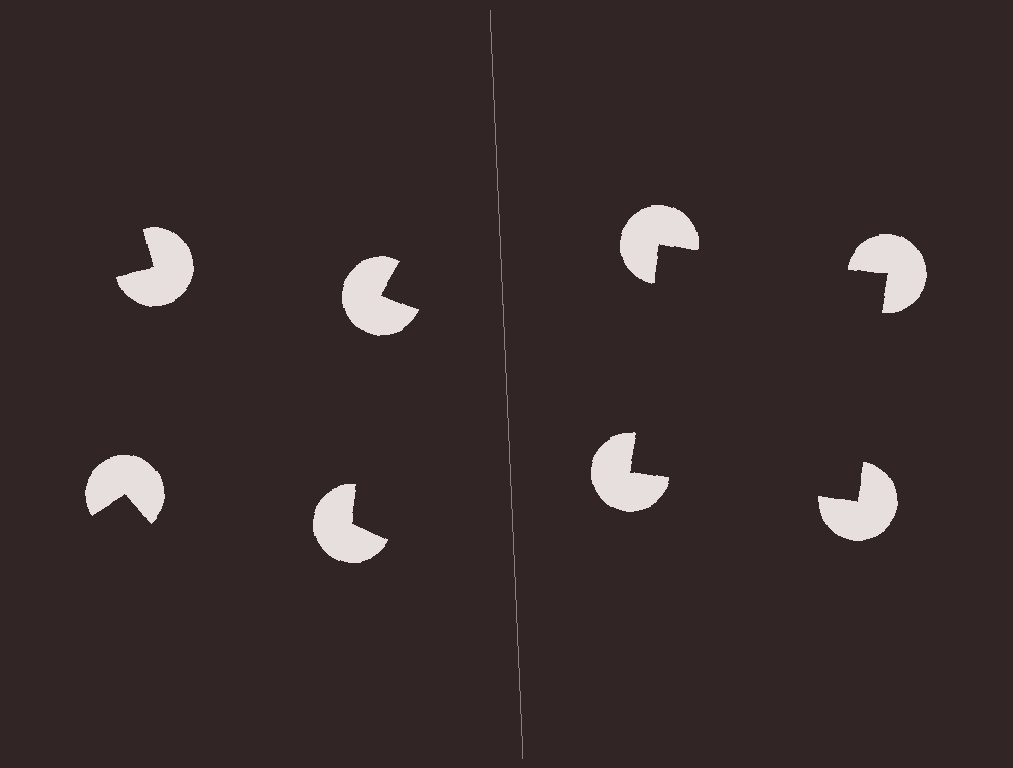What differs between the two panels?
The pac-man discs are positioned identically on both sides; only the wedge orientations differ. On the right they align to a square; on the left they are misaligned.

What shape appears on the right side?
An illusory square.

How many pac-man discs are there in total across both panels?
8 — 4 on each side.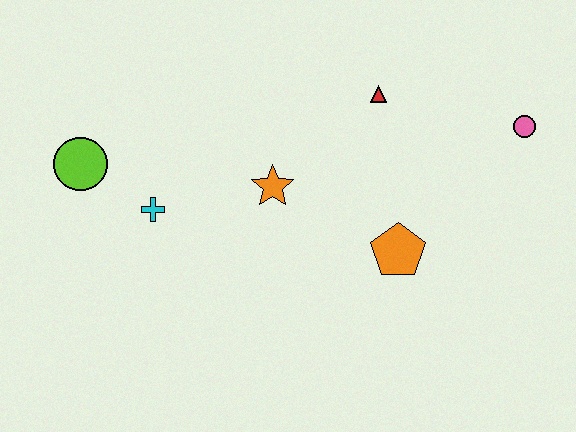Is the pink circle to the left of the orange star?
No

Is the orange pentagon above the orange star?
No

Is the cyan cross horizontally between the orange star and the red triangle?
No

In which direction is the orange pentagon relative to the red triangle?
The orange pentagon is below the red triangle.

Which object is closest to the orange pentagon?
The orange star is closest to the orange pentagon.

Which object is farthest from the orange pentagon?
The lime circle is farthest from the orange pentagon.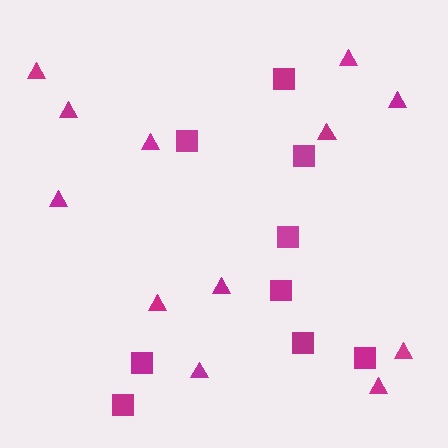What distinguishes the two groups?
There are 2 groups: one group of triangles (12) and one group of squares (9).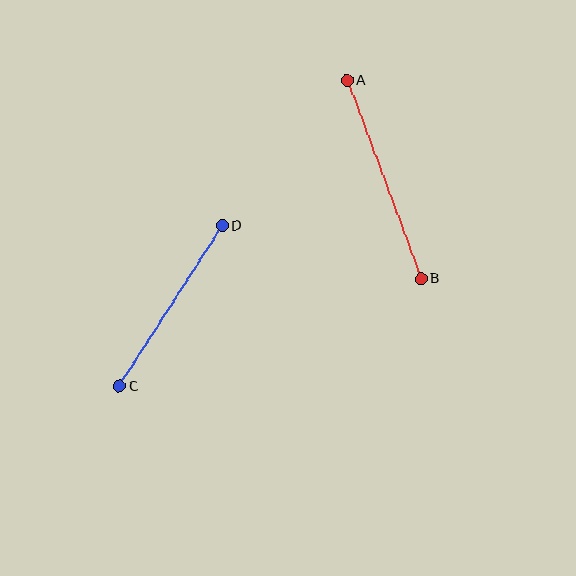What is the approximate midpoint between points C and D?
The midpoint is at approximately (171, 306) pixels.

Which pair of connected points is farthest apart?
Points A and B are farthest apart.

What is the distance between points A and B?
The distance is approximately 211 pixels.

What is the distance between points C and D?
The distance is approximately 190 pixels.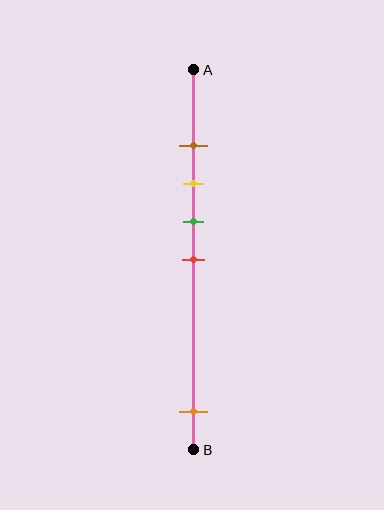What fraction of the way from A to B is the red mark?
The red mark is approximately 50% (0.5) of the way from A to B.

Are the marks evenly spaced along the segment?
No, the marks are not evenly spaced.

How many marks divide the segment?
There are 5 marks dividing the segment.